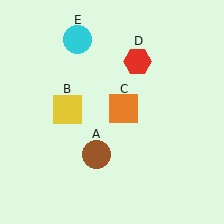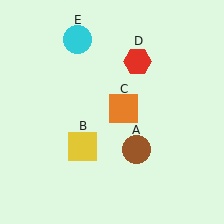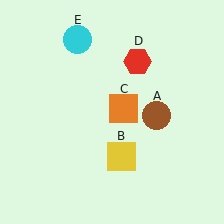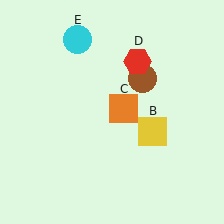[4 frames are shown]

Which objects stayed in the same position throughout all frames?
Orange square (object C) and red hexagon (object D) and cyan circle (object E) remained stationary.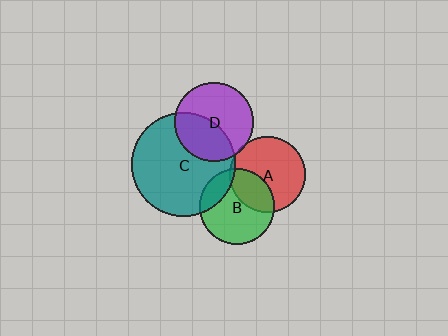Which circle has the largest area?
Circle C (teal).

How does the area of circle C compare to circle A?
Approximately 1.9 times.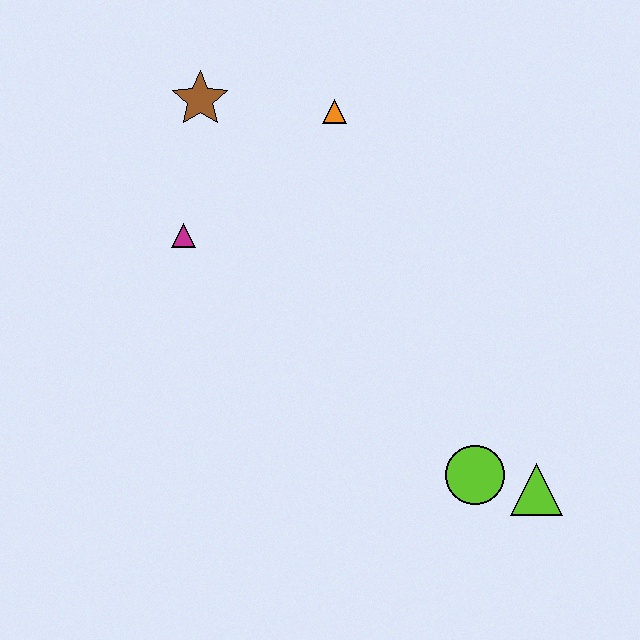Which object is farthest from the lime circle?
The brown star is farthest from the lime circle.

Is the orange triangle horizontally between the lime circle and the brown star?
Yes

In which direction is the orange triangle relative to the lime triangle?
The orange triangle is above the lime triangle.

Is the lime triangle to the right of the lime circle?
Yes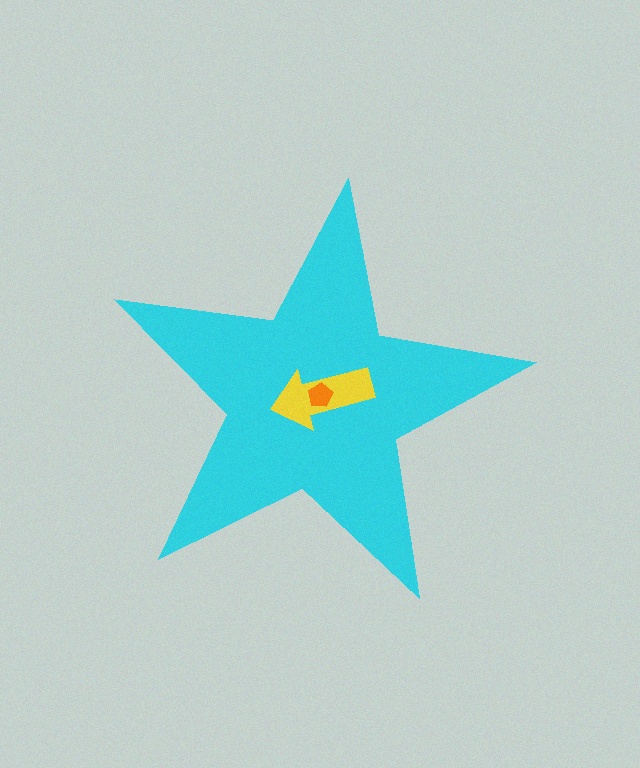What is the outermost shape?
The cyan star.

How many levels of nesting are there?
3.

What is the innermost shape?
The orange pentagon.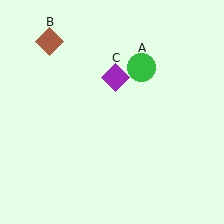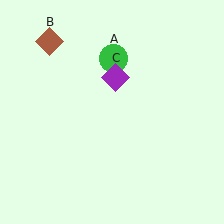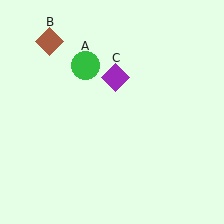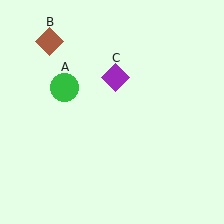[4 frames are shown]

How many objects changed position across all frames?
1 object changed position: green circle (object A).